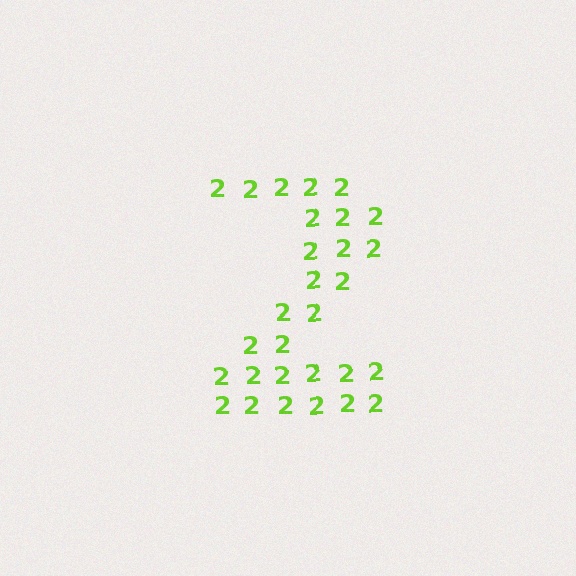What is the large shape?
The large shape is the digit 2.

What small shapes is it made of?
It is made of small digit 2's.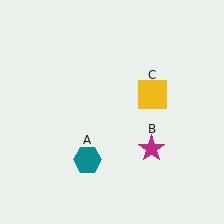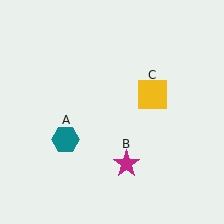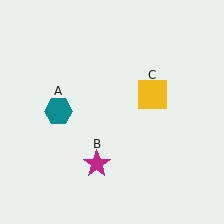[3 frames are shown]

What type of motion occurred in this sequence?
The teal hexagon (object A), magenta star (object B) rotated clockwise around the center of the scene.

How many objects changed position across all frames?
2 objects changed position: teal hexagon (object A), magenta star (object B).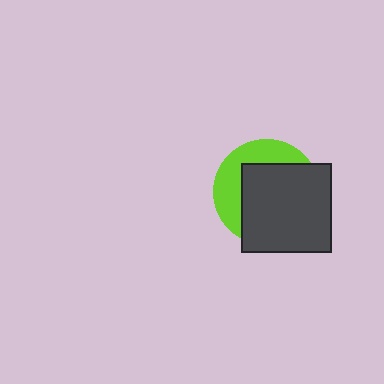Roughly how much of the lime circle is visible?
A small part of it is visible (roughly 36%).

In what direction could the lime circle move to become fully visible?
The lime circle could move toward the upper-left. That would shift it out from behind the dark gray square entirely.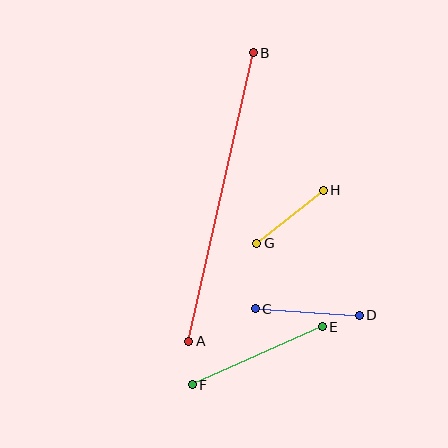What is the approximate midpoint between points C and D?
The midpoint is at approximately (307, 312) pixels.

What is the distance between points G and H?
The distance is approximately 85 pixels.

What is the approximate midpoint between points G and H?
The midpoint is at approximately (290, 217) pixels.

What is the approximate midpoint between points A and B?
The midpoint is at approximately (221, 197) pixels.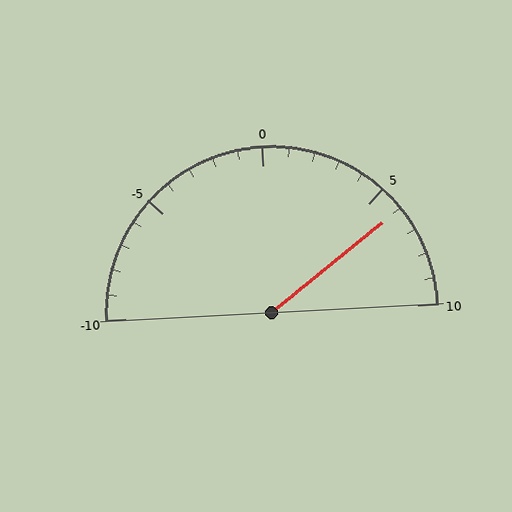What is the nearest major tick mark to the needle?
The nearest major tick mark is 5.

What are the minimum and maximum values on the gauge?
The gauge ranges from -10 to 10.